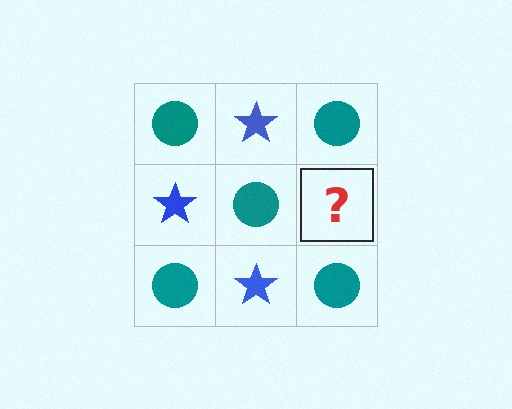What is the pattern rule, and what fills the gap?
The rule is that it alternates teal circle and blue star in a checkerboard pattern. The gap should be filled with a blue star.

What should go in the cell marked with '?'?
The missing cell should contain a blue star.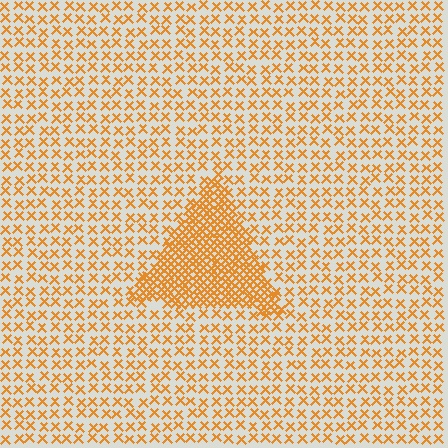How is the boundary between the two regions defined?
The boundary is defined by a change in element density (approximately 3.0x ratio). All elements are the same color, size, and shape.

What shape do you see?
I see a triangle.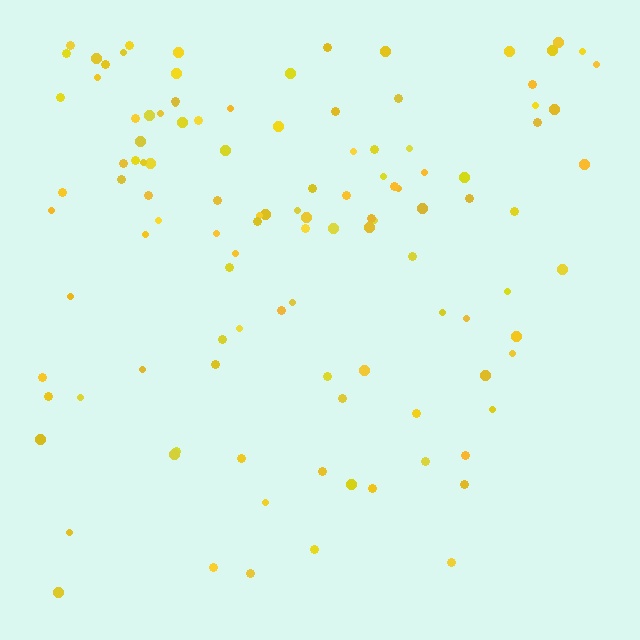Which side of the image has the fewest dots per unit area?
The bottom.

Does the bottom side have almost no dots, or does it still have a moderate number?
Still a moderate number, just noticeably fewer than the top.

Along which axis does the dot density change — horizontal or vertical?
Vertical.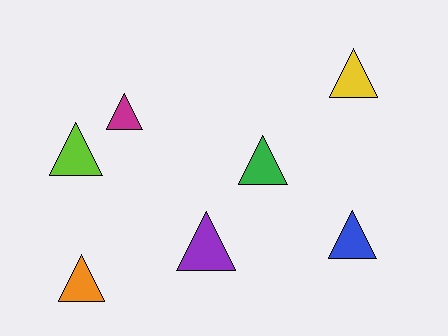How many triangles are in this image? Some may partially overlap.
There are 7 triangles.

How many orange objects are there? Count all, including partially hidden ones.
There is 1 orange object.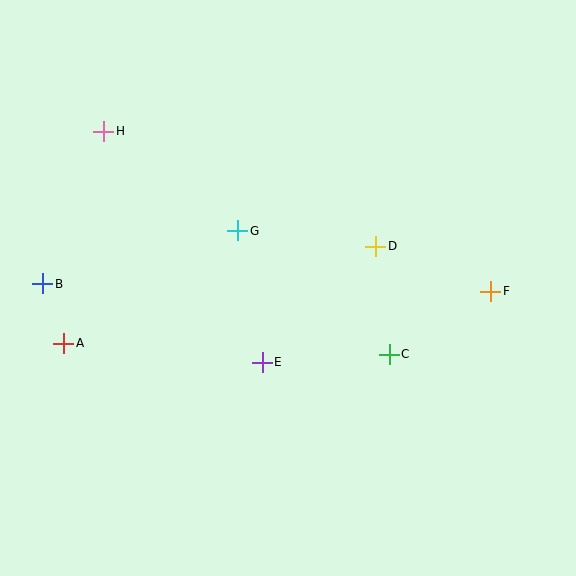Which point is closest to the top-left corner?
Point H is closest to the top-left corner.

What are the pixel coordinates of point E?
Point E is at (262, 362).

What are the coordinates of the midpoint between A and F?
The midpoint between A and F is at (277, 317).